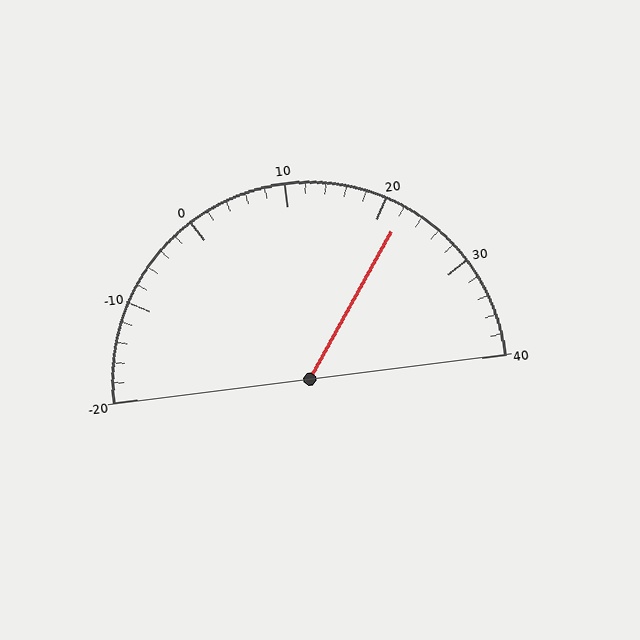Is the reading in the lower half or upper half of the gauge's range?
The reading is in the upper half of the range (-20 to 40).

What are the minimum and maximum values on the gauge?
The gauge ranges from -20 to 40.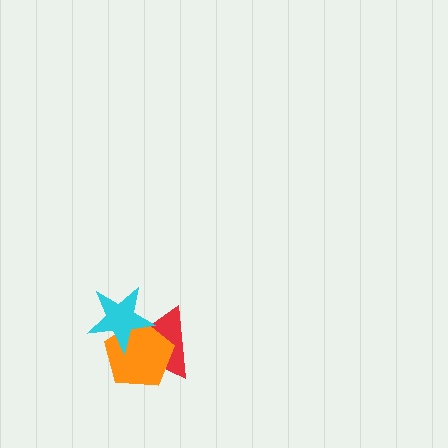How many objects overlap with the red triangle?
2 objects overlap with the red triangle.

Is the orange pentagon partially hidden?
Yes, it is partially covered by another shape.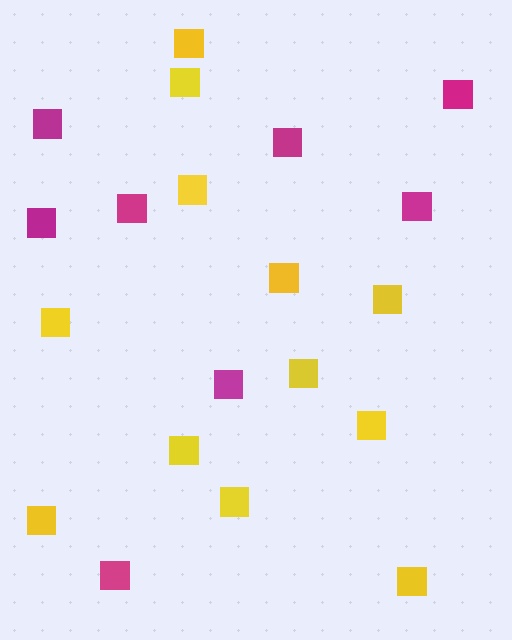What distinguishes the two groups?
There are 2 groups: one group of magenta squares (8) and one group of yellow squares (12).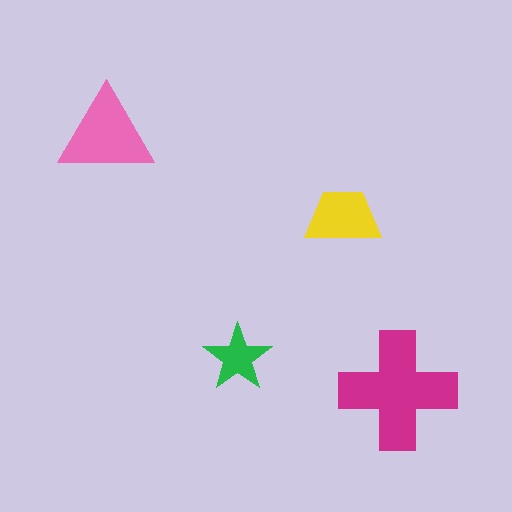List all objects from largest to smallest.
The magenta cross, the pink triangle, the yellow trapezoid, the green star.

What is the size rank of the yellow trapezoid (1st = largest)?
3rd.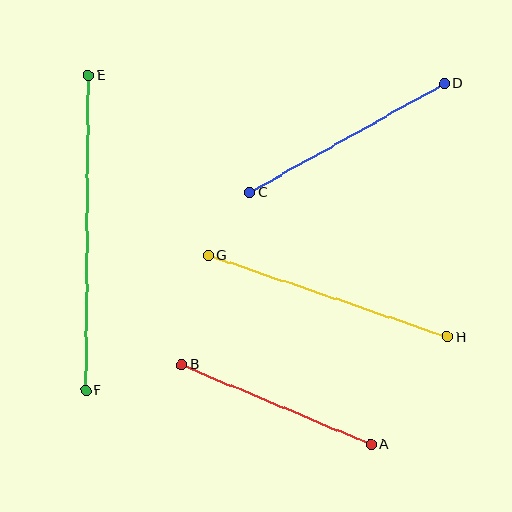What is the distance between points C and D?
The distance is approximately 222 pixels.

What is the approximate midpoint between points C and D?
The midpoint is at approximately (347, 138) pixels.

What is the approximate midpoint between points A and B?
The midpoint is at approximately (276, 404) pixels.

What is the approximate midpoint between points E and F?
The midpoint is at approximately (87, 233) pixels.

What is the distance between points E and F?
The distance is approximately 315 pixels.